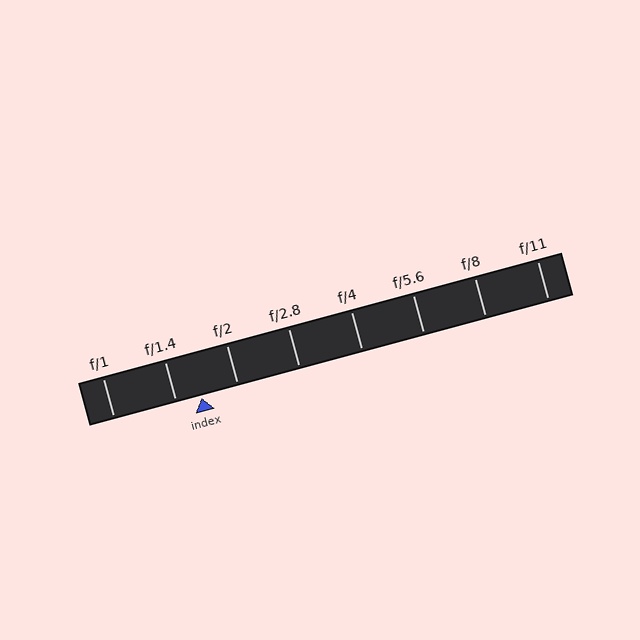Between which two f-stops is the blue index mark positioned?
The index mark is between f/1.4 and f/2.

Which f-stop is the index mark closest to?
The index mark is closest to f/1.4.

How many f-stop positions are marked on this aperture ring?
There are 8 f-stop positions marked.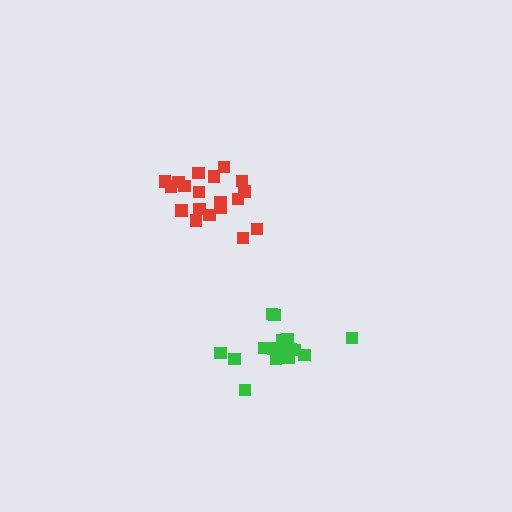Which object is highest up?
The red cluster is topmost.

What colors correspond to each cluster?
The clusters are colored: red, green.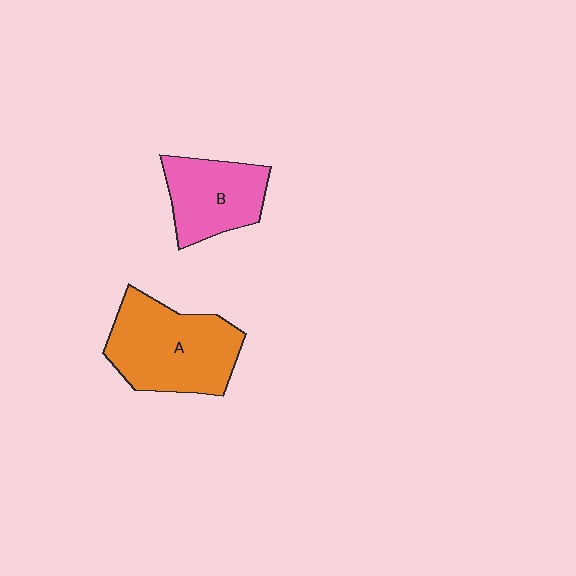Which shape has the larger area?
Shape A (orange).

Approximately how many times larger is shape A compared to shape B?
Approximately 1.5 times.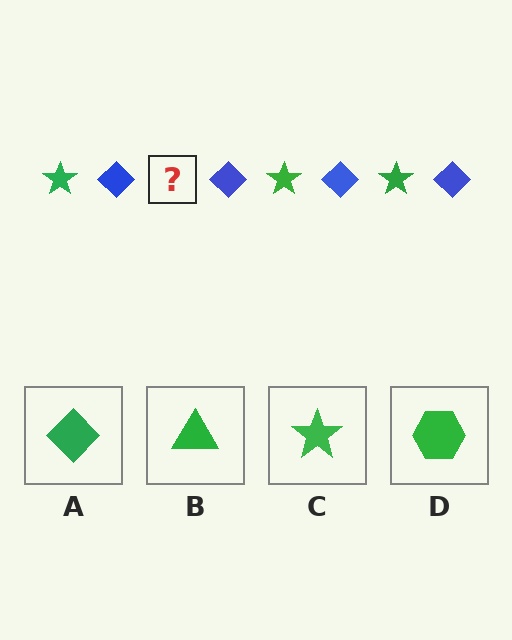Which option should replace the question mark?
Option C.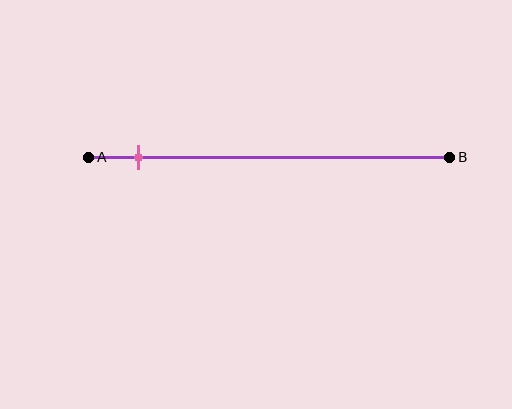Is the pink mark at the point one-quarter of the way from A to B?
No, the mark is at about 15% from A, not at the 25% one-quarter point.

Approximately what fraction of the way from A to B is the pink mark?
The pink mark is approximately 15% of the way from A to B.